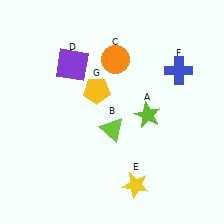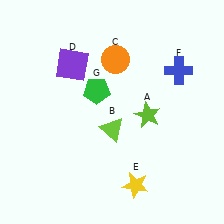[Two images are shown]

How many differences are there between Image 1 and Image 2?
There is 1 difference between the two images.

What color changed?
The pentagon (G) changed from yellow in Image 1 to green in Image 2.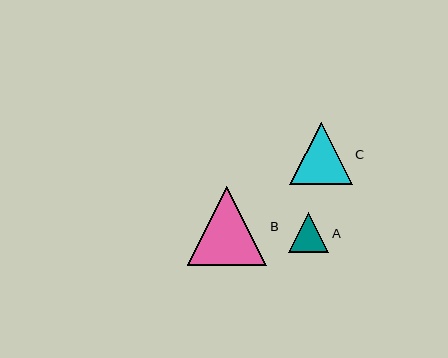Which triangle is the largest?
Triangle B is the largest with a size of approximately 80 pixels.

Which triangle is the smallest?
Triangle A is the smallest with a size of approximately 40 pixels.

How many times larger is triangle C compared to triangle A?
Triangle C is approximately 1.6 times the size of triangle A.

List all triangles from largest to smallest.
From largest to smallest: B, C, A.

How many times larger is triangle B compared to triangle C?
Triangle B is approximately 1.3 times the size of triangle C.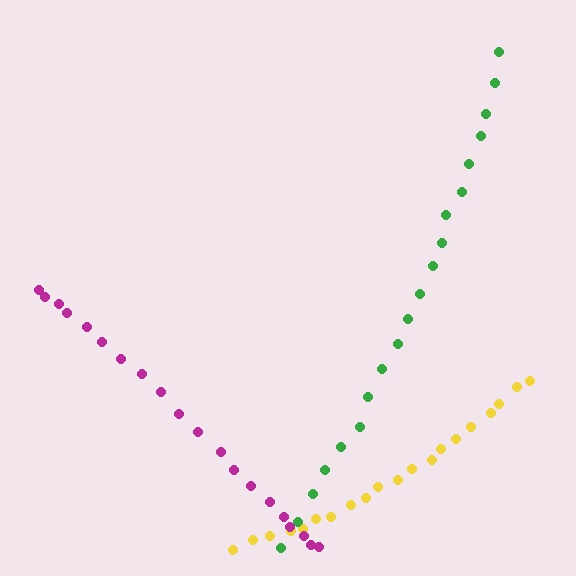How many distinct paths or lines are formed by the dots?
There are 3 distinct paths.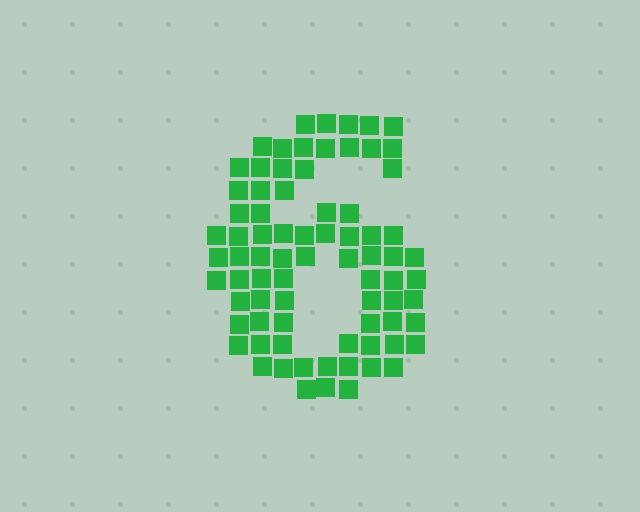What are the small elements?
The small elements are squares.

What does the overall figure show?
The overall figure shows the digit 6.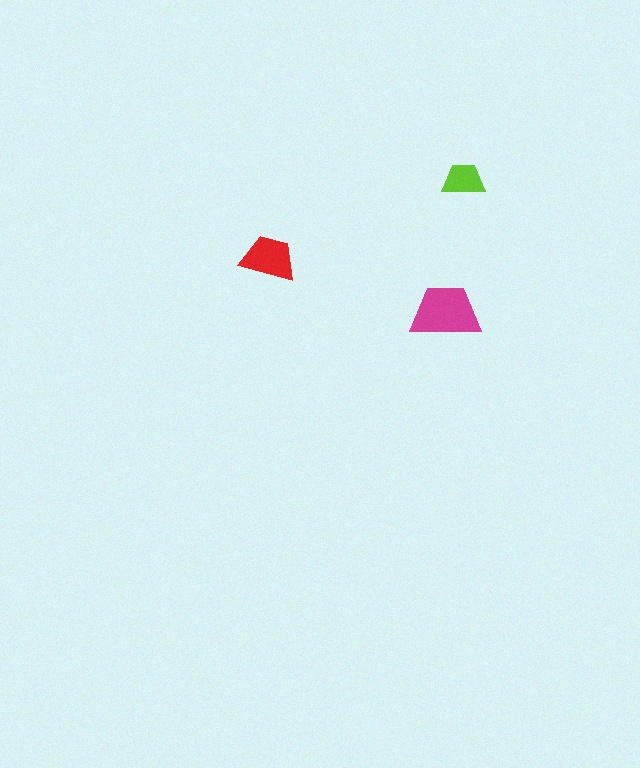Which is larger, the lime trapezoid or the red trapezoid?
The red one.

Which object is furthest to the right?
The lime trapezoid is rightmost.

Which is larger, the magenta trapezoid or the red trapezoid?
The magenta one.